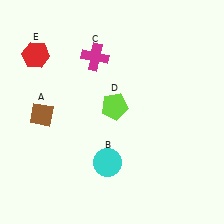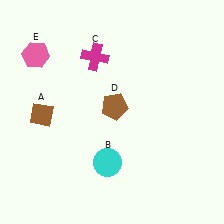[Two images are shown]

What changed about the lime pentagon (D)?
In Image 1, D is lime. In Image 2, it changed to brown.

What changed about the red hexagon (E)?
In Image 1, E is red. In Image 2, it changed to pink.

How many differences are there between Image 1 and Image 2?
There are 2 differences between the two images.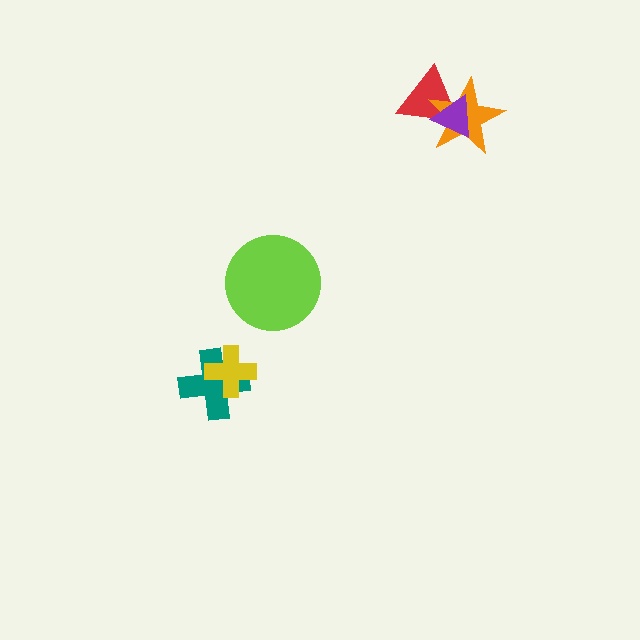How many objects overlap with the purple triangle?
2 objects overlap with the purple triangle.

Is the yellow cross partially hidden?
No, no other shape covers it.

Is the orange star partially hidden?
Yes, it is partially covered by another shape.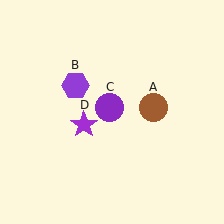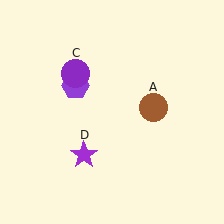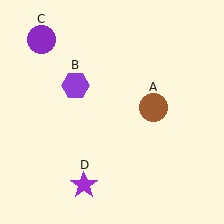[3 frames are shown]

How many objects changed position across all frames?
2 objects changed position: purple circle (object C), purple star (object D).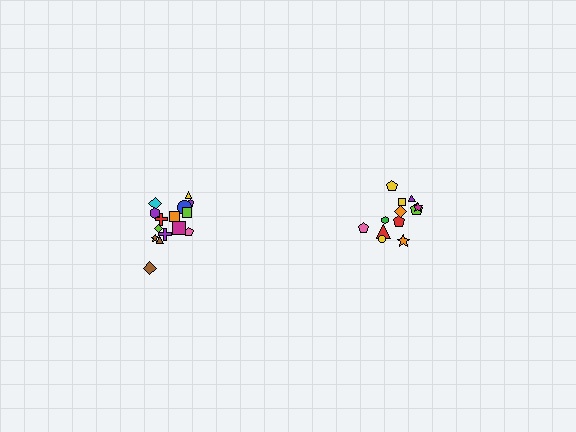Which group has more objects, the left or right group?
The left group.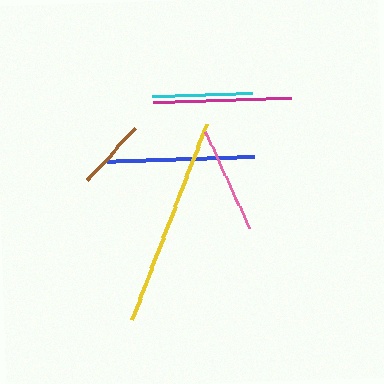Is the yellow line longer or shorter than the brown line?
The yellow line is longer than the brown line.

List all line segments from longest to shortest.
From longest to shortest: yellow, blue, magenta, pink, cyan, brown.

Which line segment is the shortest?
The brown line is the shortest at approximately 72 pixels.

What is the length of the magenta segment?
The magenta segment is approximately 137 pixels long.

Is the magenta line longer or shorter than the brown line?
The magenta line is longer than the brown line.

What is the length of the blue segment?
The blue segment is approximately 147 pixels long.